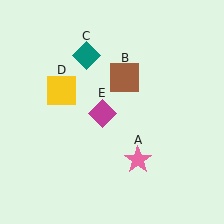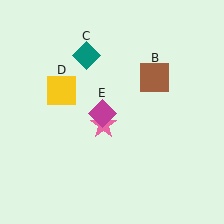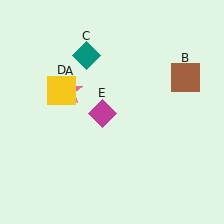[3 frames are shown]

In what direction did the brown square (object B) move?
The brown square (object B) moved right.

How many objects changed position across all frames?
2 objects changed position: pink star (object A), brown square (object B).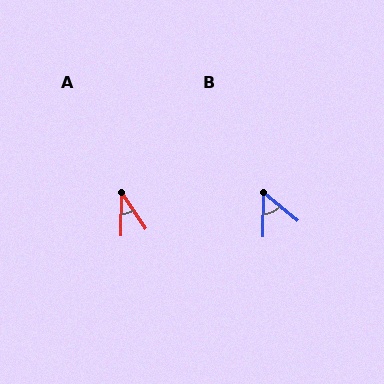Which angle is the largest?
B, at approximately 51 degrees.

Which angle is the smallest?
A, at approximately 34 degrees.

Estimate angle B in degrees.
Approximately 51 degrees.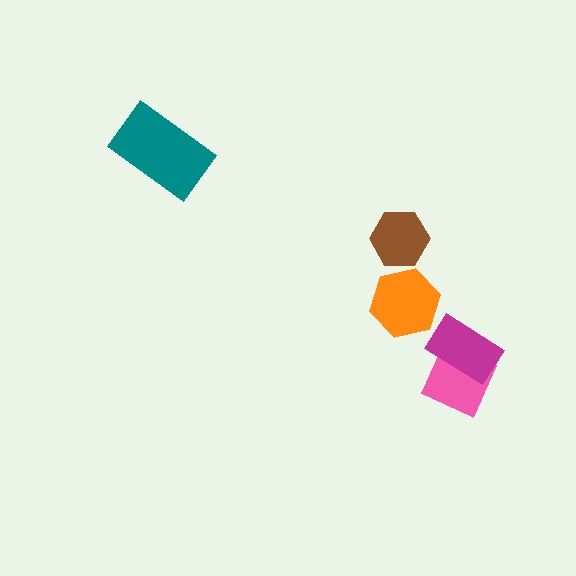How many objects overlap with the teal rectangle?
0 objects overlap with the teal rectangle.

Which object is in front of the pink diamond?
The magenta rectangle is in front of the pink diamond.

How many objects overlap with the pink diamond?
1 object overlaps with the pink diamond.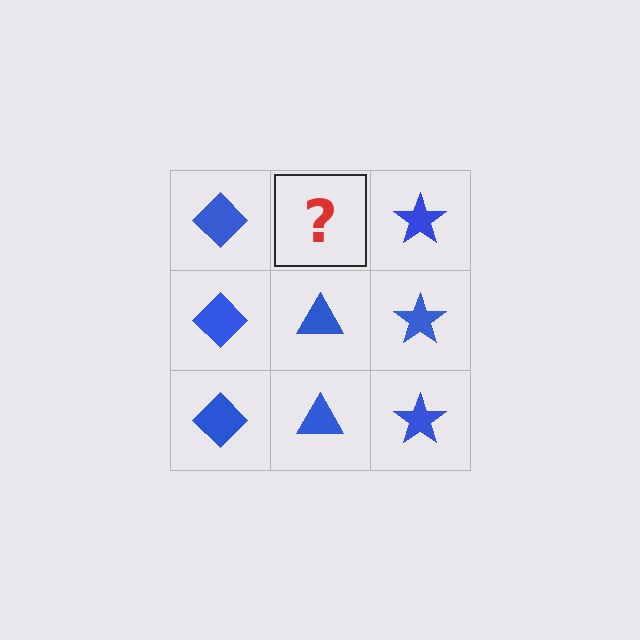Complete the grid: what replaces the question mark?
The question mark should be replaced with a blue triangle.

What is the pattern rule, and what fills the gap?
The rule is that each column has a consistent shape. The gap should be filled with a blue triangle.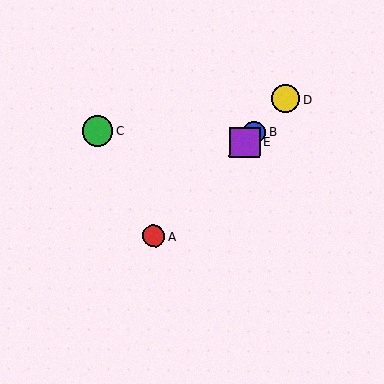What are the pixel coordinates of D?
Object D is at (286, 99).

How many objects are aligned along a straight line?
4 objects (A, B, D, E) are aligned along a straight line.